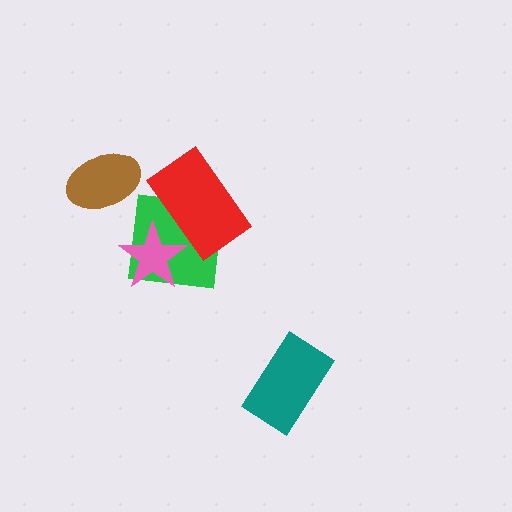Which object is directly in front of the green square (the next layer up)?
The red rectangle is directly in front of the green square.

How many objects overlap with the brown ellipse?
0 objects overlap with the brown ellipse.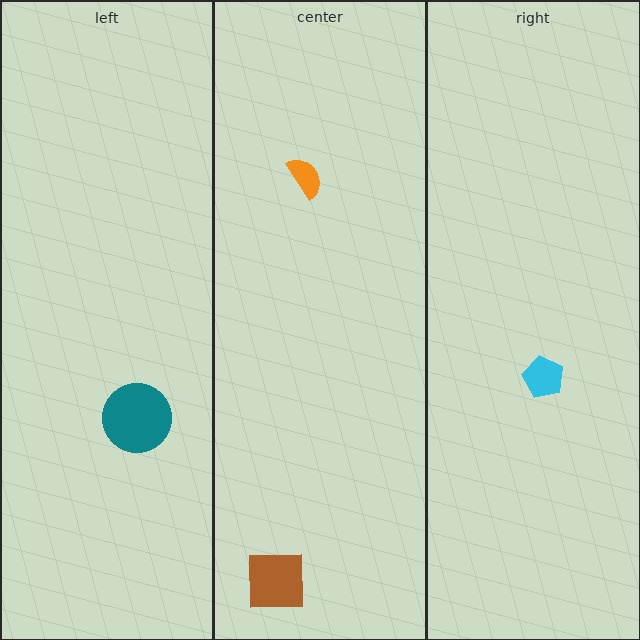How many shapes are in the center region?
2.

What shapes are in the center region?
The orange semicircle, the brown square.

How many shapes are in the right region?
1.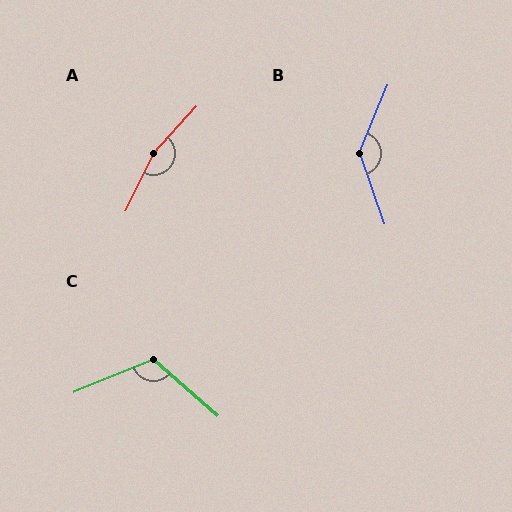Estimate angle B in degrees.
Approximately 138 degrees.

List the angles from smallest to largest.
C (116°), B (138°), A (165°).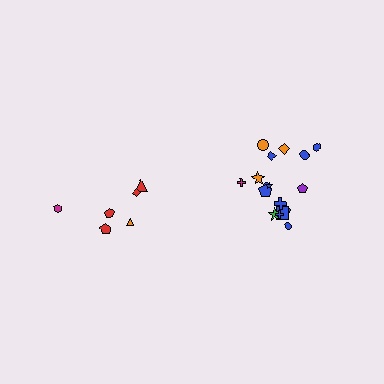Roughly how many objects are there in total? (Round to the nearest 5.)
Roughly 25 objects in total.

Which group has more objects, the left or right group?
The right group.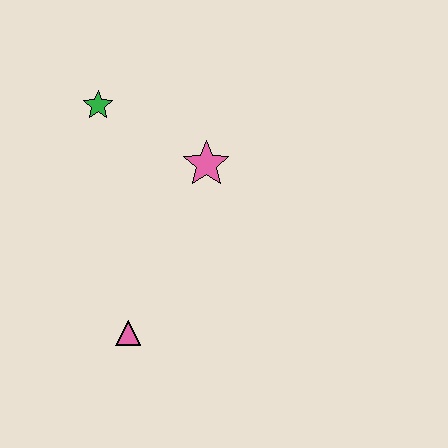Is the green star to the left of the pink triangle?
Yes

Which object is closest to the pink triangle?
The pink star is closest to the pink triangle.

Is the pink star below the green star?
Yes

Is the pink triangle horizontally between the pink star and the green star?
Yes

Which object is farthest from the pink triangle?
The green star is farthest from the pink triangle.